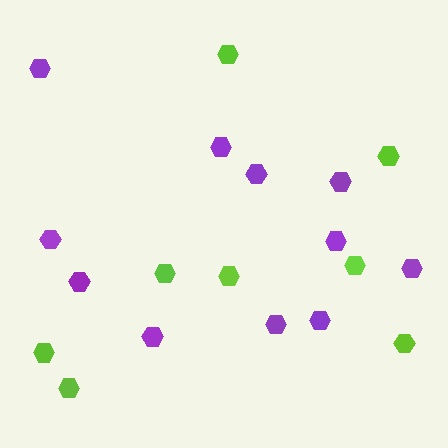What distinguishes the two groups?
There are 2 groups: one group of lime hexagons (8) and one group of purple hexagons (11).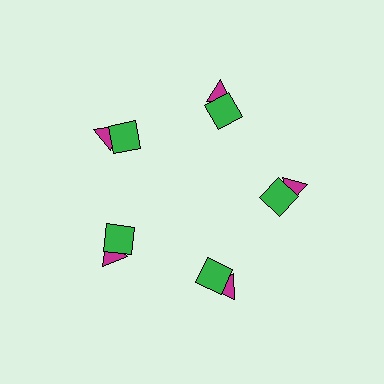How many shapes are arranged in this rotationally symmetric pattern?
There are 10 shapes, arranged in 5 groups of 2.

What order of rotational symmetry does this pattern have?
This pattern has 5-fold rotational symmetry.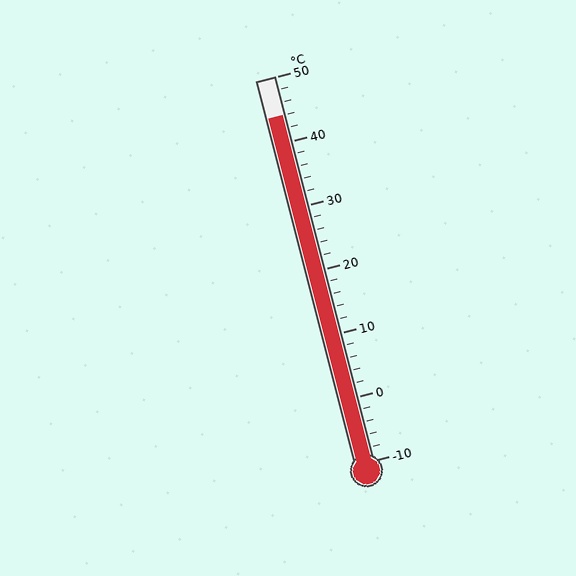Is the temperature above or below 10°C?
The temperature is above 10°C.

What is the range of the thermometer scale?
The thermometer scale ranges from -10°C to 50°C.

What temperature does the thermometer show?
The thermometer shows approximately 44°C.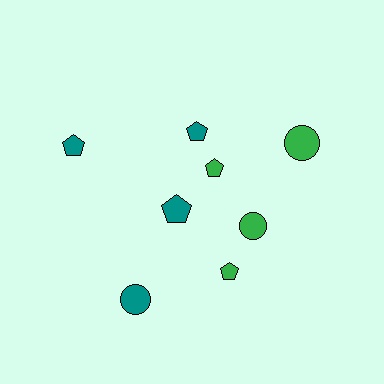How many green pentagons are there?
There are 2 green pentagons.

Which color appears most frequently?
Green, with 4 objects.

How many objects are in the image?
There are 8 objects.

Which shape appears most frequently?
Pentagon, with 5 objects.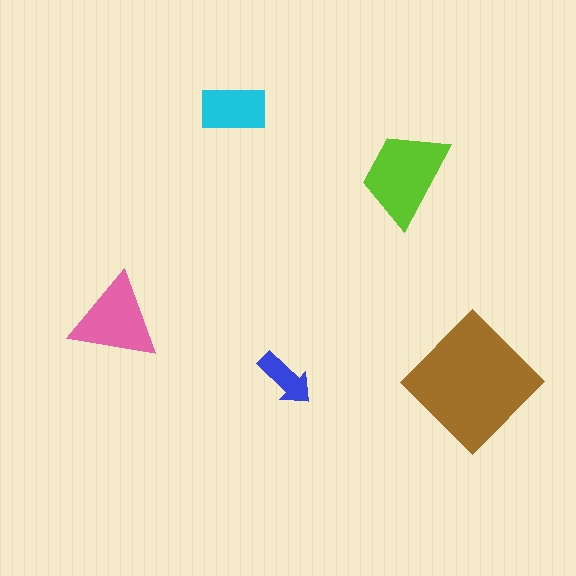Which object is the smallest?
The blue arrow.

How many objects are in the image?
There are 5 objects in the image.